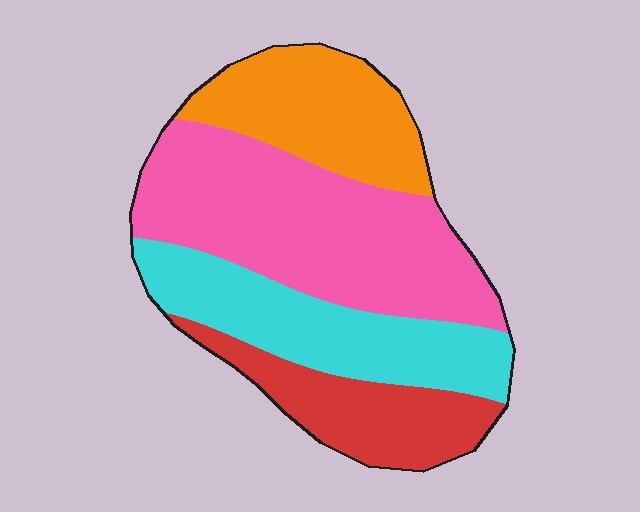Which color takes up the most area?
Pink, at roughly 40%.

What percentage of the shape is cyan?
Cyan takes up about one quarter (1/4) of the shape.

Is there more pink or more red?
Pink.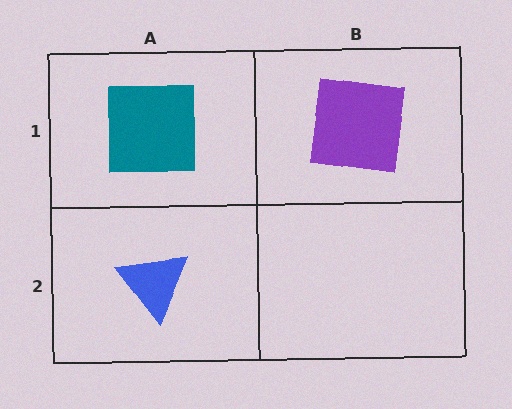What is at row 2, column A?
A blue triangle.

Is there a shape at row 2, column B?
No, that cell is empty.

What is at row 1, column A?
A teal square.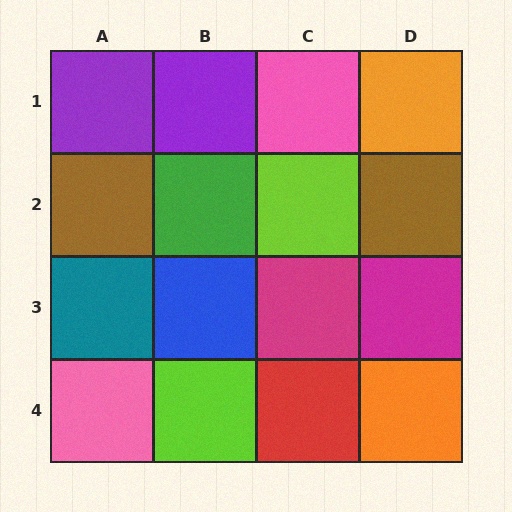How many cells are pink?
2 cells are pink.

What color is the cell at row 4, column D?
Orange.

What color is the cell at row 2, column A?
Brown.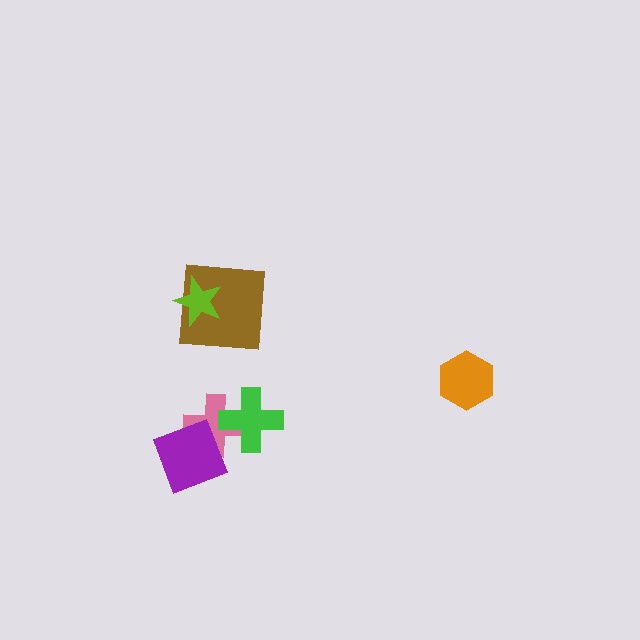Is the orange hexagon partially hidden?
No, no other shape covers it.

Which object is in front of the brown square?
The lime star is in front of the brown square.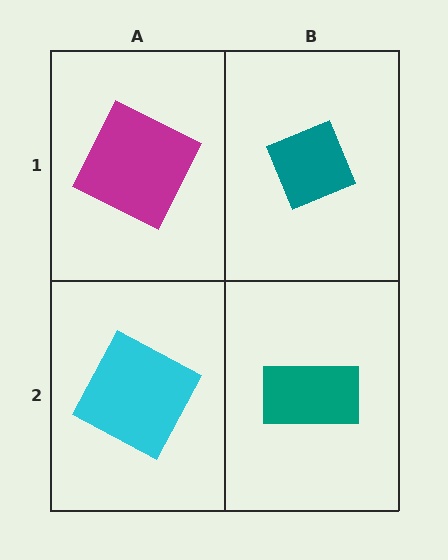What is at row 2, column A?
A cyan square.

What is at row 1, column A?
A magenta square.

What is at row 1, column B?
A teal diamond.